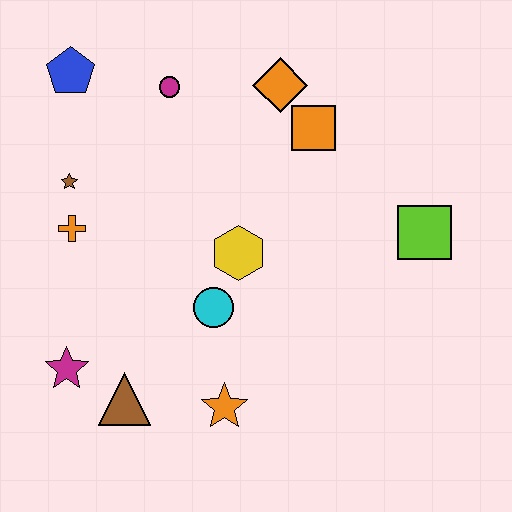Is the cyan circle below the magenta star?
No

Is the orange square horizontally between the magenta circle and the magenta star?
No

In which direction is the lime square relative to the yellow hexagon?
The lime square is to the right of the yellow hexagon.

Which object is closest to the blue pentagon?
The magenta circle is closest to the blue pentagon.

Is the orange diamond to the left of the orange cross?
No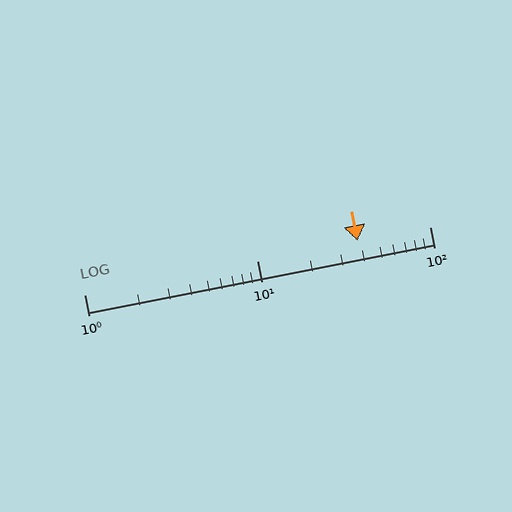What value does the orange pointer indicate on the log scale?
The pointer indicates approximately 38.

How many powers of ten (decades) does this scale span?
The scale spans 2 decades, from 1 to 100.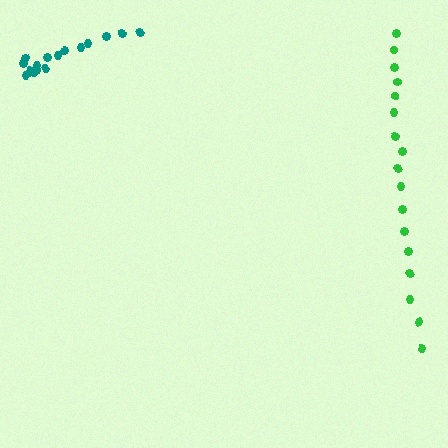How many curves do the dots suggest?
There are 2 distinct paths.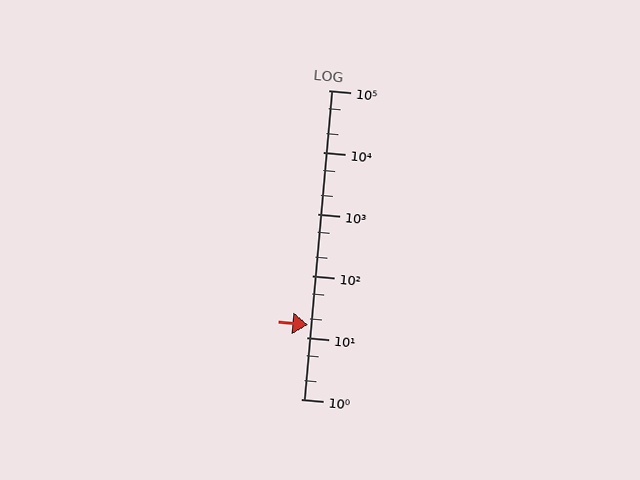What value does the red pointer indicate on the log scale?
The pointer indicates approximately 16.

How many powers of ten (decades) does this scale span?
The scale spans 5 decades, from 1 to 100000.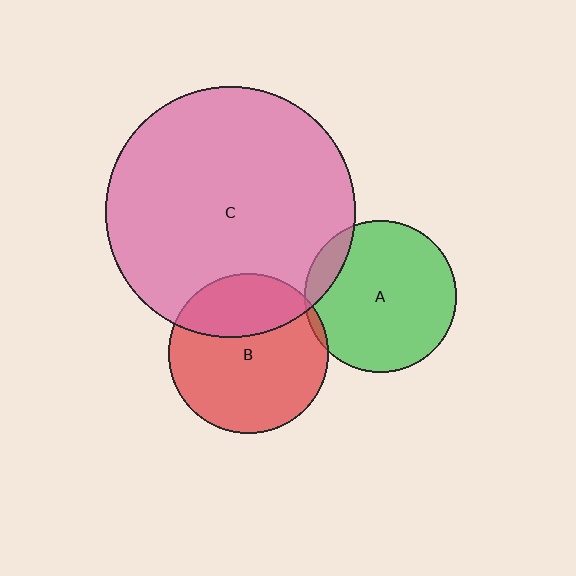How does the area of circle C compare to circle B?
Approximately 2.4 times.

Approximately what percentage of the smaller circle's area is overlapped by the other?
Approximately 5%.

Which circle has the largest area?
Circle C (pink).